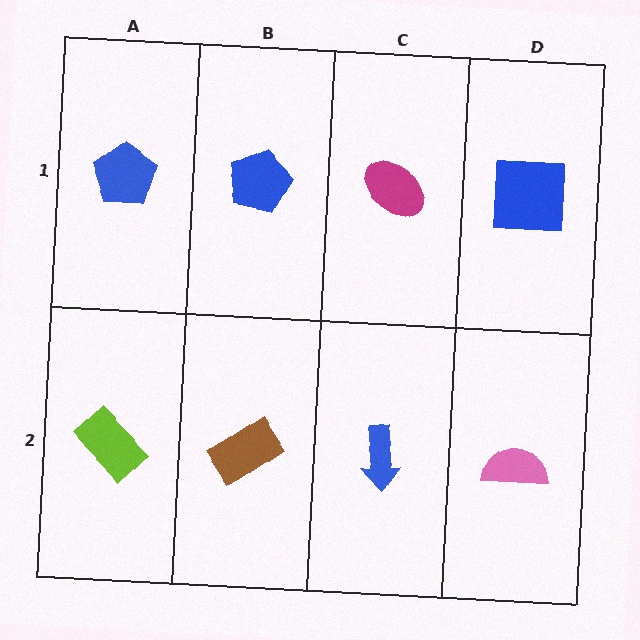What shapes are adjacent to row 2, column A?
A blue pentagon (row 1, column A), a brown rectangle (row 2, column B).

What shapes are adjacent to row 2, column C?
A magenta ellipse (row 1, column C), a brown rectangle (row 2, column B), a pink semicircle (row 2, column D).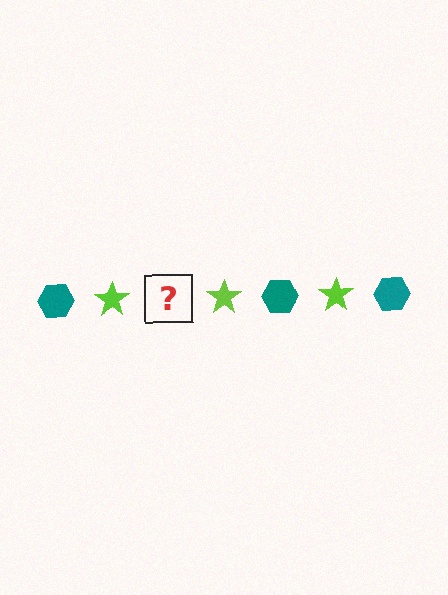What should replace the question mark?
The question mark should be replaced with a teal hexagon.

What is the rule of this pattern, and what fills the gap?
The rule is that the pattern alternates between teal hexagon and lime star. The gap should be filled with a teal hexagon.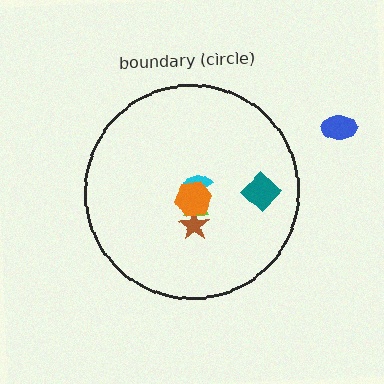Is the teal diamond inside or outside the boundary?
Inside.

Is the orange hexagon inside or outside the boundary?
Inside.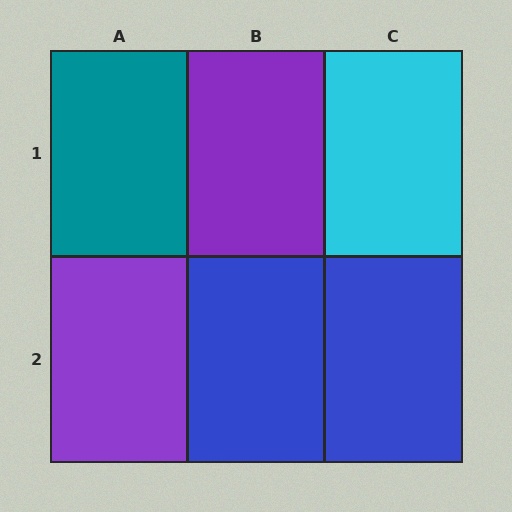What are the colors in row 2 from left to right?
Purple, blue, blue.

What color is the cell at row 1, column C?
Cyan.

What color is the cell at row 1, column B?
Purple.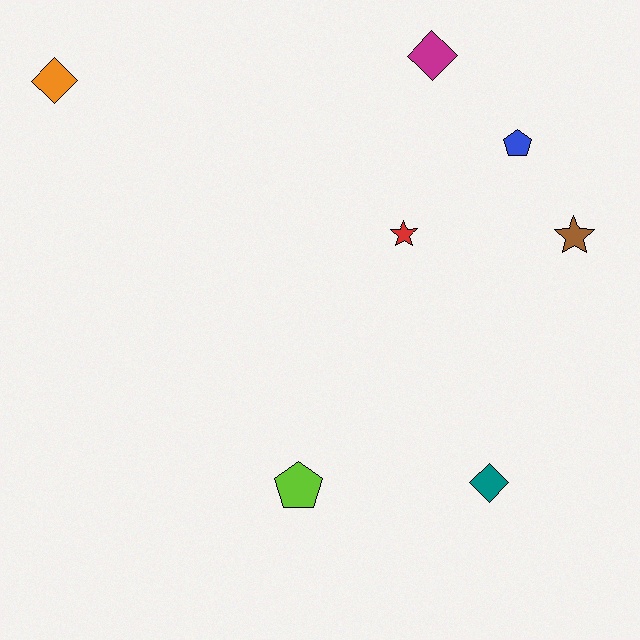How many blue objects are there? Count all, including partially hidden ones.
There is 1 blue object.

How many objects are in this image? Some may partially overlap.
There are 7 objects.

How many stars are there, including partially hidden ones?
There are 2 stars.